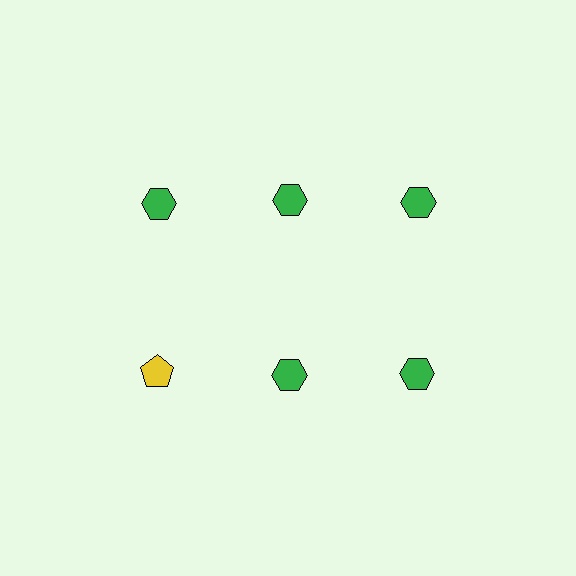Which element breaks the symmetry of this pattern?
The yellow pentagon in the second row, leftmost column breaks the symmetry. All other shapes are green hexagons.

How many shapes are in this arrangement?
There are 6 shapes arranged in a grid pattern.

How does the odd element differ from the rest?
It differs in both color (yellow instead of green) and shape (pentagon instead of hexagon).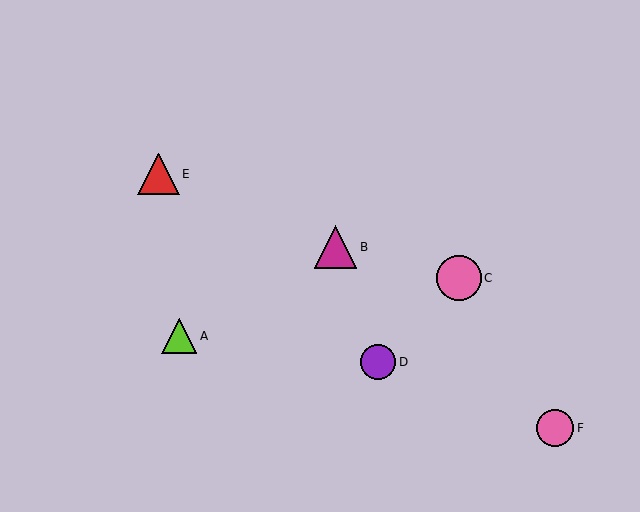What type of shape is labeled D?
Shape D is a purple circle.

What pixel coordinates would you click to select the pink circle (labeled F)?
Click at (555, 428) to select the pink circle F.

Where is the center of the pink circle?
The center of the pink circle is at (459, 278).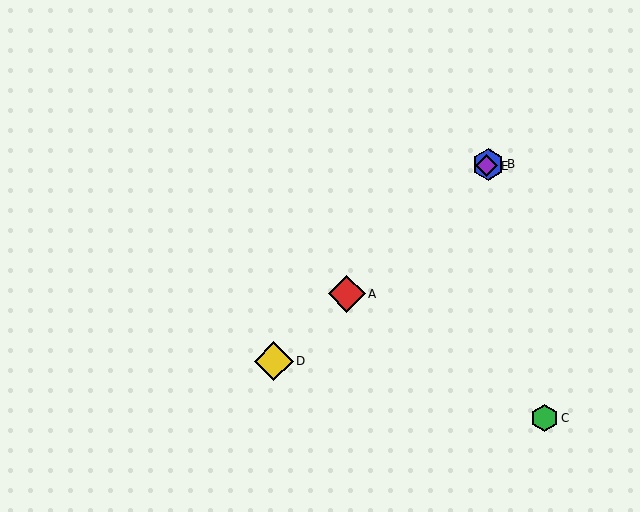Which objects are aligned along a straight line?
Objects A, B, D, E are aligned along a straight line.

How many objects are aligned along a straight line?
4 objects (A, B, D, E) are aligned along a straight line.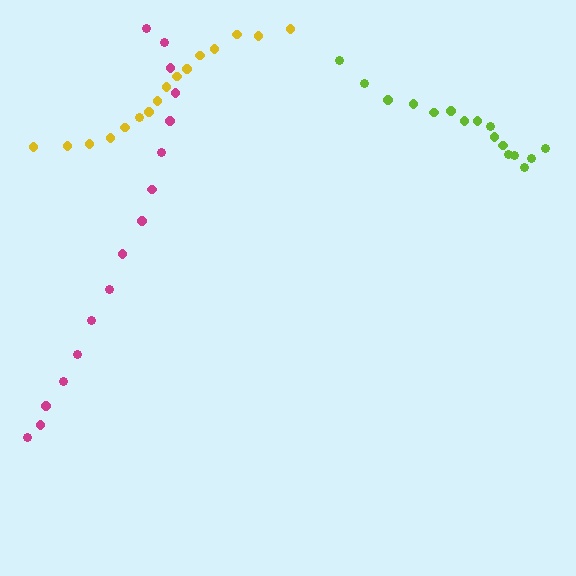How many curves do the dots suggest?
There are 3 distinct paths.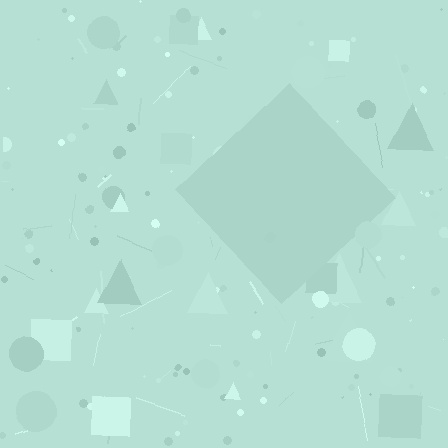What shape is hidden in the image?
A diamond is hidden in the image.